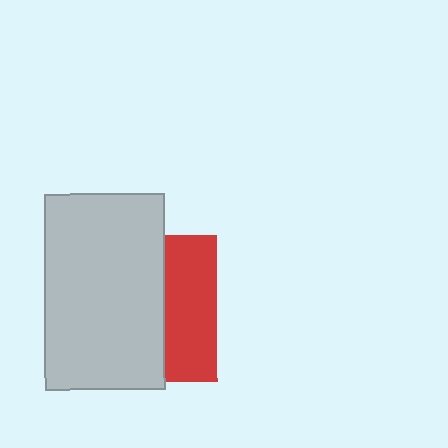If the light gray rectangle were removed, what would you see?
You would see the complete red square.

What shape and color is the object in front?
The object in front is a light gray rectangle.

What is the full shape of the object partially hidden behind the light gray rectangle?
The partially hidden object is a red square.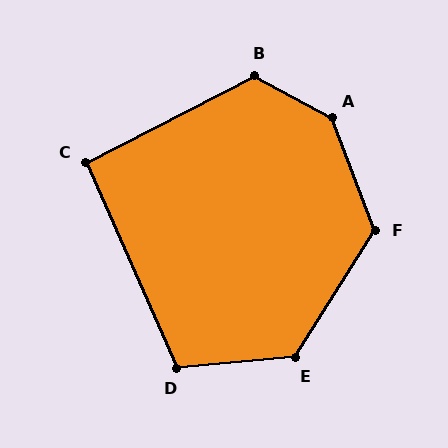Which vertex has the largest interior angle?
A, at approximately 140 degrees.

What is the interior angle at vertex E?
Approximately 127 degrees (obtuse).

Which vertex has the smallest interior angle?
C, at approximately 93 degrees.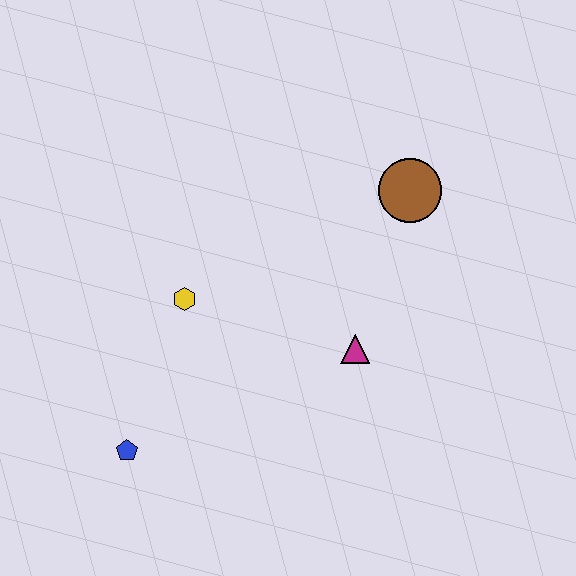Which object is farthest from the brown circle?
The blue pentagon is farthest from the brown circle.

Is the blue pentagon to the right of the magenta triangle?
No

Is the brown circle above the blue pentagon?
Yes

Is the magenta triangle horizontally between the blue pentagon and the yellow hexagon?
No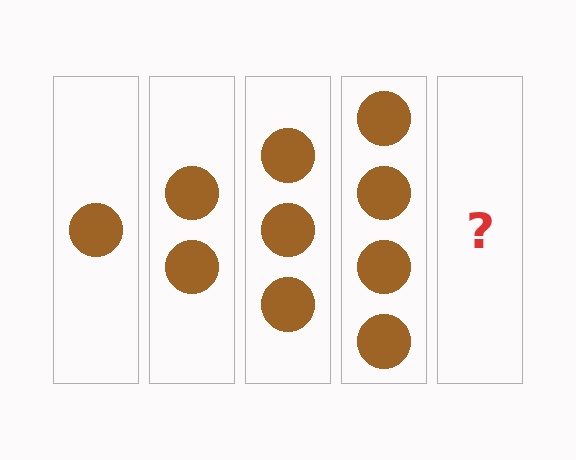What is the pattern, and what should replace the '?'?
The pattern is that each step adds one more circle. The '?' should be 5 circles.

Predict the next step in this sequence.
The next step is 5 circles.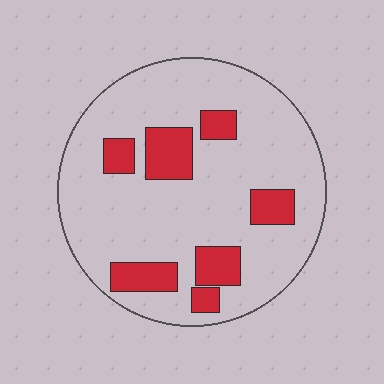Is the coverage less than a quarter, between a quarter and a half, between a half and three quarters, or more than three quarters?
Less than a quarter.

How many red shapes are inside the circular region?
7.